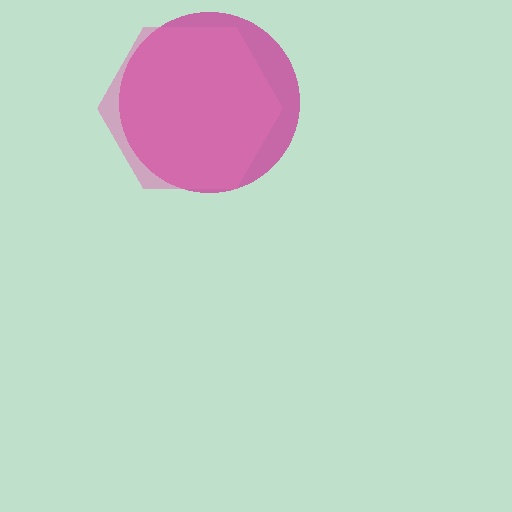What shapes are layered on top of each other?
The layered shapes are: a magenta circle, a pink hexagon.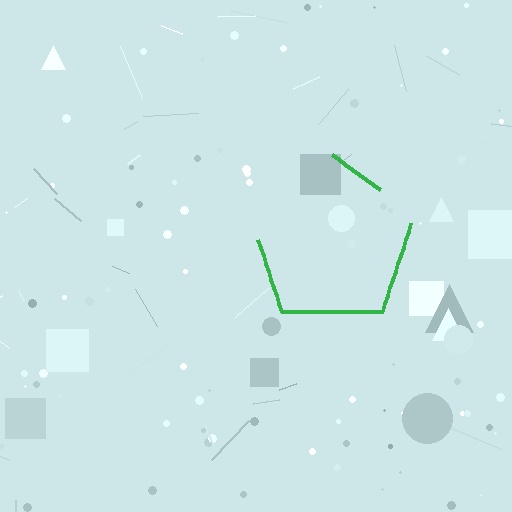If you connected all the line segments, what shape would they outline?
They would outline a pentagon.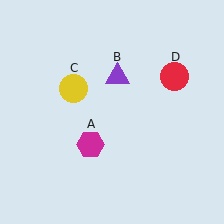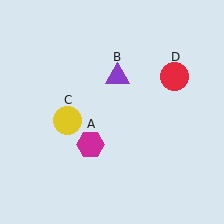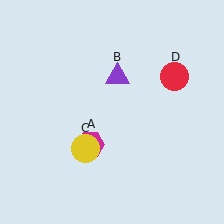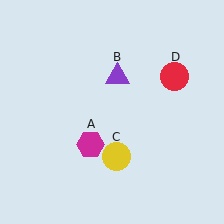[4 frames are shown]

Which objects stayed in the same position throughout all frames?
Magenta hexagon (object A) and purple triangle (object B) and red circle (object D) remained stationary.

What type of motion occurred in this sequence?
The yellow circle (object C) rotated counterclockwise around the center of the scene.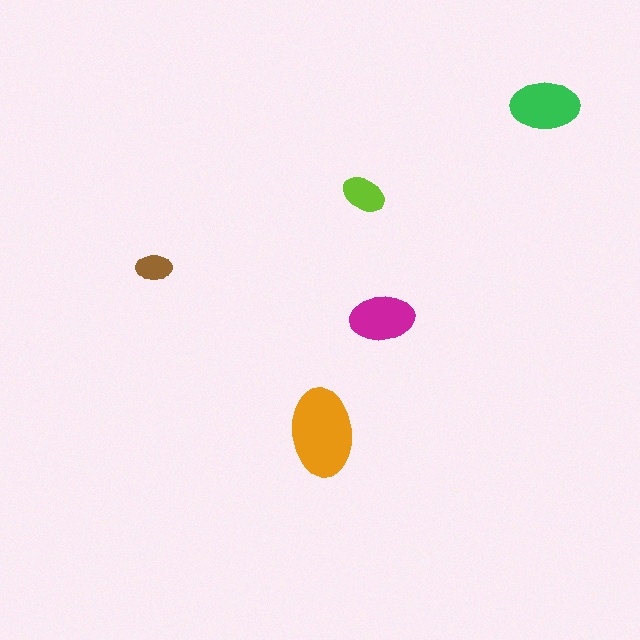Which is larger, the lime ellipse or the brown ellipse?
The lime one.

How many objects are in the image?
There are 5 objects in the image.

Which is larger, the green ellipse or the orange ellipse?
The orange one.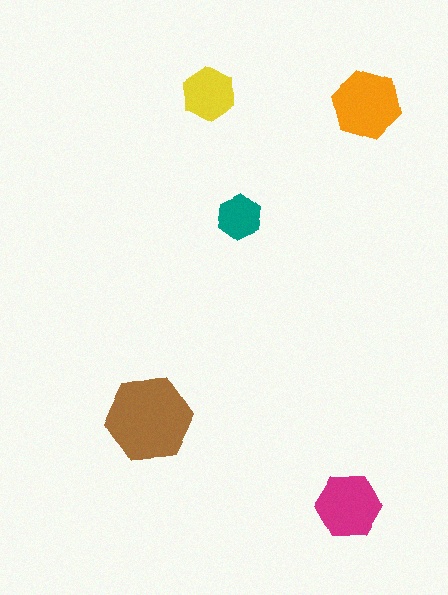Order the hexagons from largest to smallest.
the brown one, the orange one, the magenta one, the yellow one, the teal one.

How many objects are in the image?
There are 5 objects in the image.